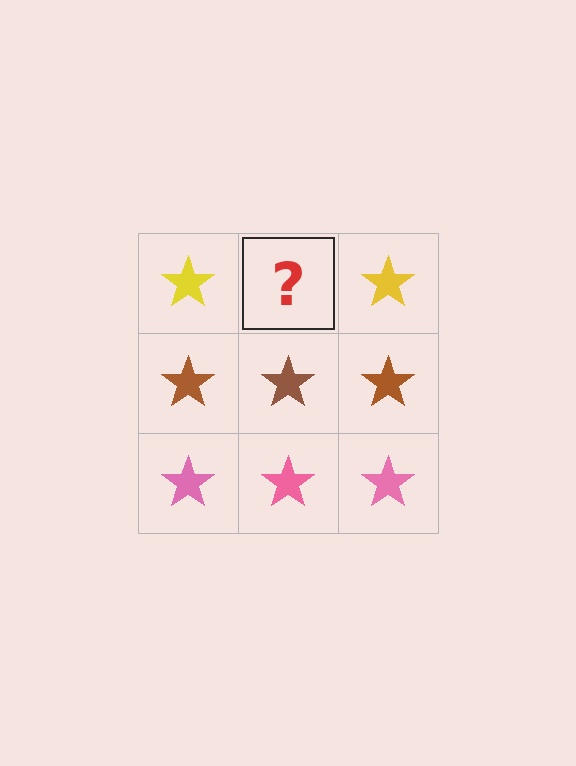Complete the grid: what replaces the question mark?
The question mark should be replaced with a yellow star.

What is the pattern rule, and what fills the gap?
The rule is that each row has a consistent color. The gap should be filled with a yellow star.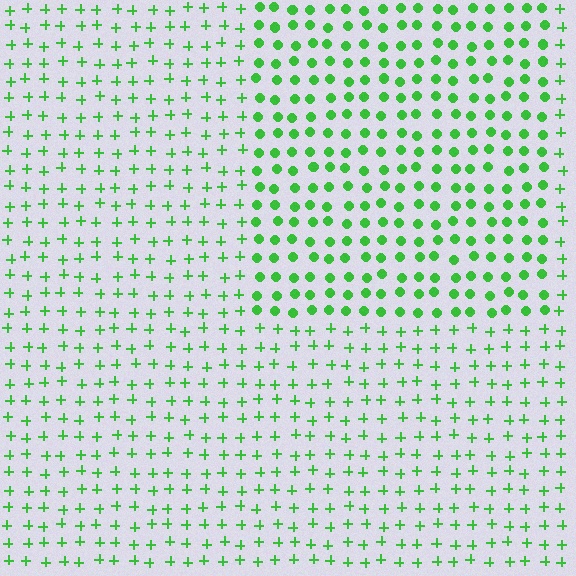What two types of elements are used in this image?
The image uses circles inside the rectangle region and plus signs outside it.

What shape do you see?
I see a rectangle.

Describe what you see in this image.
The image is filled with small green elements arranged in a uniform grid. A rectangle-shaped region contains circles, while the surrounding area contains plus signs. The boundary is defined purely by the change in element shape.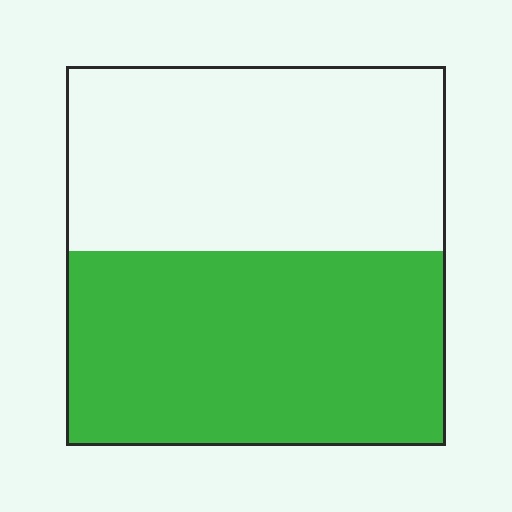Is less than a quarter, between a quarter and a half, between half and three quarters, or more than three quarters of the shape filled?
Between half and three quarters.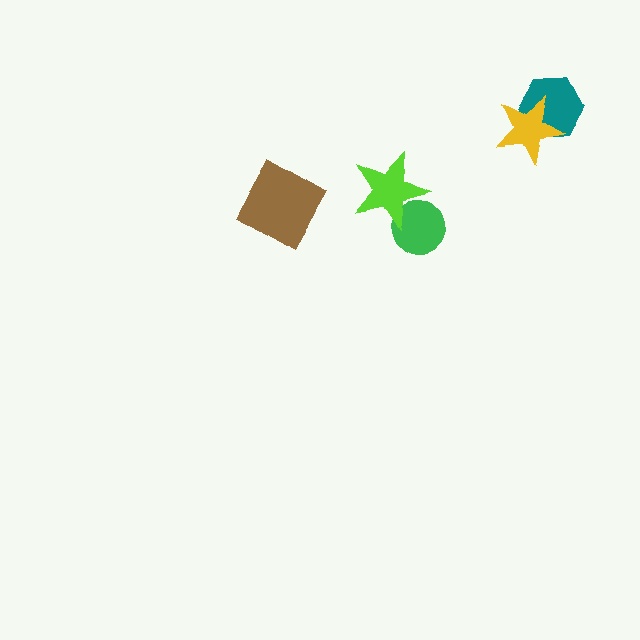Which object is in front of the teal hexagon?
The yellow star is in front of the teal hexagon.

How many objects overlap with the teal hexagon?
1 object overlaps with the teal hexagon.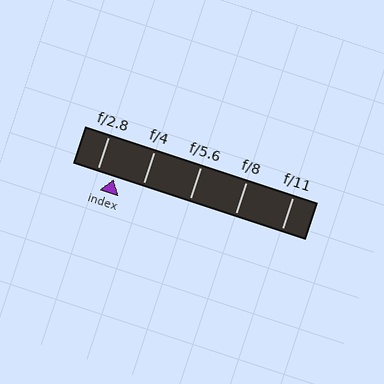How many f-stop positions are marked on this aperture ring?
There are 5 f-stop positions marked.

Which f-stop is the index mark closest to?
The index mark is closest to f/2.8.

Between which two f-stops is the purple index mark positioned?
The index mark is between f/2.8 and f/4.